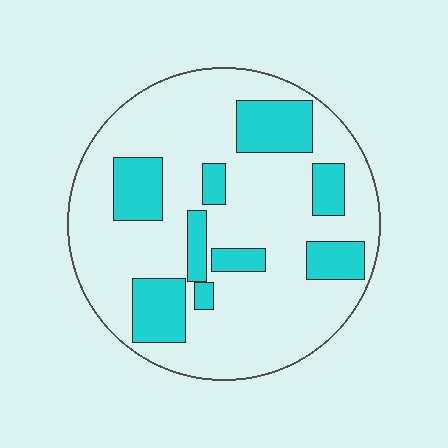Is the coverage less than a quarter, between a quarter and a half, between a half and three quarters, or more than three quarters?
Less than a quarter.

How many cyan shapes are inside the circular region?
9.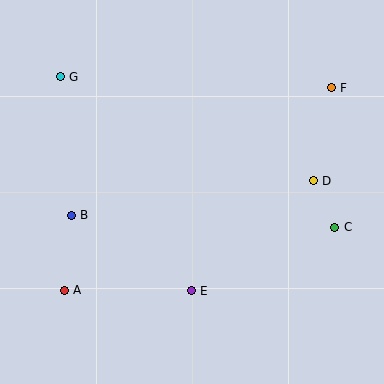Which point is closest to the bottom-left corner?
Point A is closest to the bottom-left corner.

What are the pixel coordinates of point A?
Point A is at (64, 290).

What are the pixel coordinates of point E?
Point E is at (191, 291).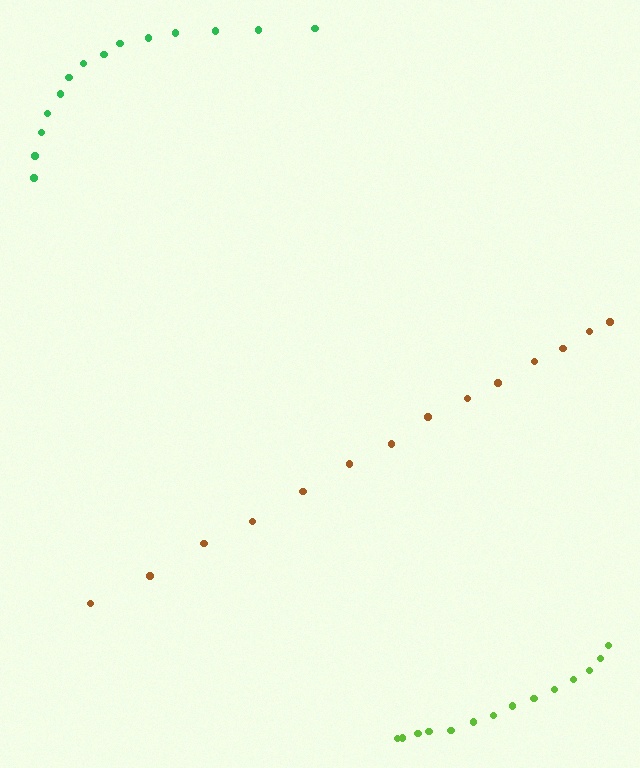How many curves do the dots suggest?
There are 3 distinct paths.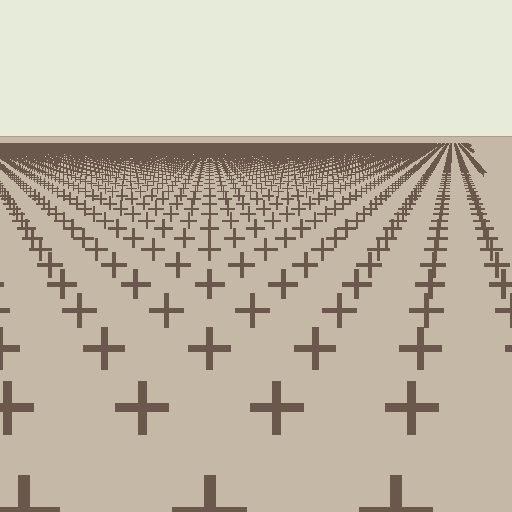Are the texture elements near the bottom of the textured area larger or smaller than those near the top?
Larger. Near the bottom, elements are closer to the viewer and appear at a bigger on-screen size.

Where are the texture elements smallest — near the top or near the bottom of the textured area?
Near the top.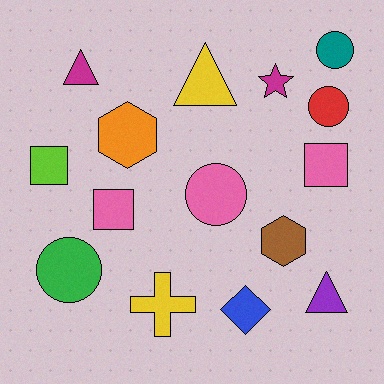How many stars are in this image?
There is 1 star.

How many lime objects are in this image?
There is 1 lime object.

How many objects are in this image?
There are 15 objects.